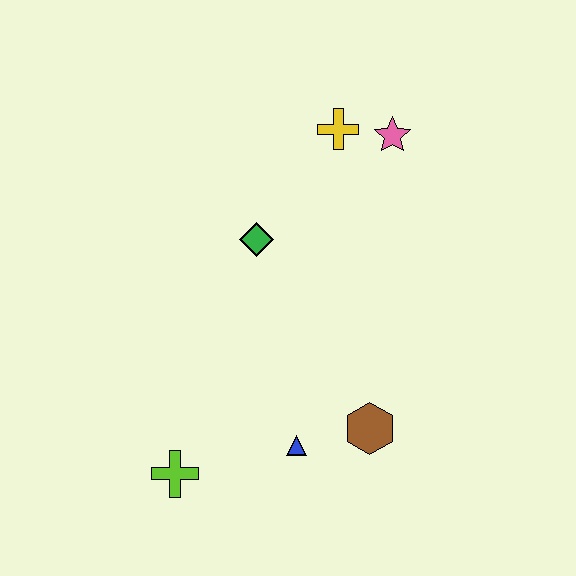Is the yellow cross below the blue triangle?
No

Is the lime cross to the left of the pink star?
Yes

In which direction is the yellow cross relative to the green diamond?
The yellow cross is above the green diamond.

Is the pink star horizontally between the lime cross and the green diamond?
No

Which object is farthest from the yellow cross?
The lime cross is farthest from the yellow cross.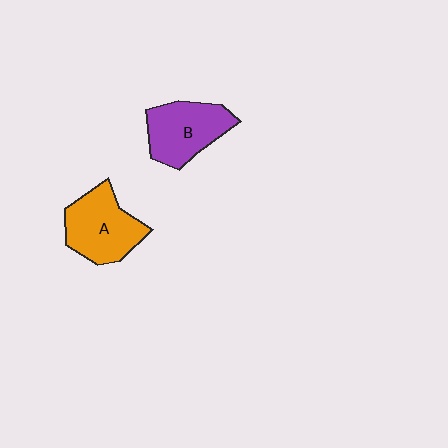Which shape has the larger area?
Shape A (orange).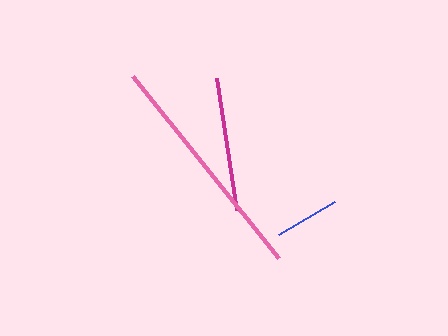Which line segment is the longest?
The pink line is the longest at approximately 233 pixels.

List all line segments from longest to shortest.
From longest to shortest: pink, magenta, blue.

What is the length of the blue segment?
The blue segment is approximately 64 pixels long.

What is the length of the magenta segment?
The magenta segment is approximately 134 pixels long.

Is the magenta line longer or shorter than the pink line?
The pink line is longer than the magenta line.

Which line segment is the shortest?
The blue line is the shortest at approximately 64 pixels.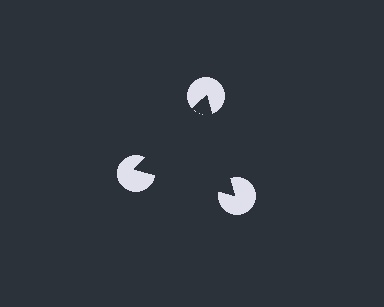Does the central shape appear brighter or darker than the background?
It typically appears slightly darker than the background, even though no actual brightness change is drawn.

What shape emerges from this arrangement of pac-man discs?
An illusory triangle — its edges are inferred from the aligned wedge cuts in the pac-man discs, not physically drawn.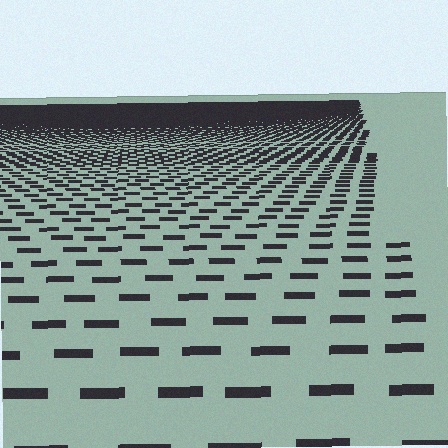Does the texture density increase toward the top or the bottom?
Density increases toward the top.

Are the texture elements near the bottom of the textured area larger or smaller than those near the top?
Larger. Near the bottom, elements are closer to the viewer and appear at a bigger on-screen size.